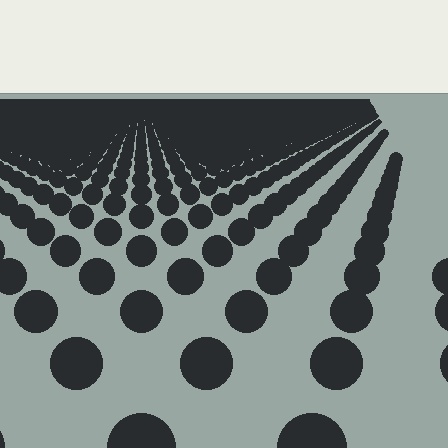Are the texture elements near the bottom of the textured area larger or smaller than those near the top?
Larger. Near the bottom, elements are closer to the viewer and appear at a bigger on-screen size.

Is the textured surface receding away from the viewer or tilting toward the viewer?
The surface is receding away from the viewer. Texture elements get smaller and denser toward the top.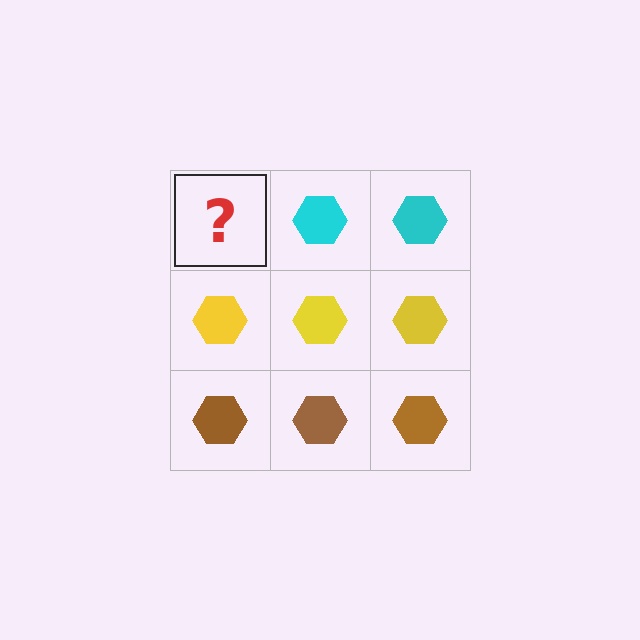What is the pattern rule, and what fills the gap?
The rule is that each row has a consistent color. The gap should be filled with a cyan hexagon.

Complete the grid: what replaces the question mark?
The question mark should be replaced with a cyan hexagon.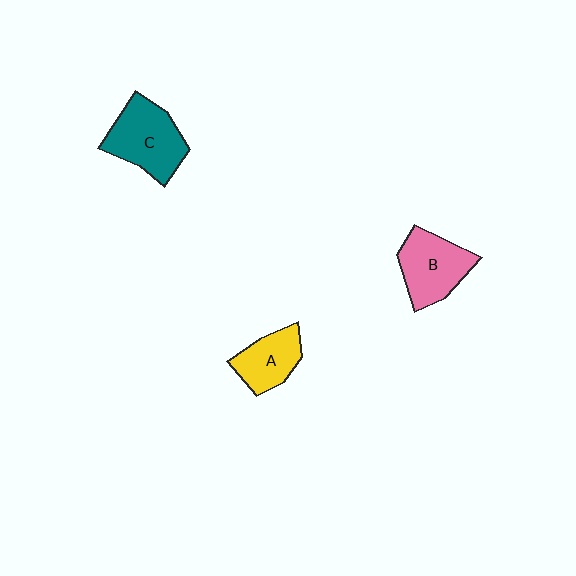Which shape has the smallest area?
Shape A (yellow).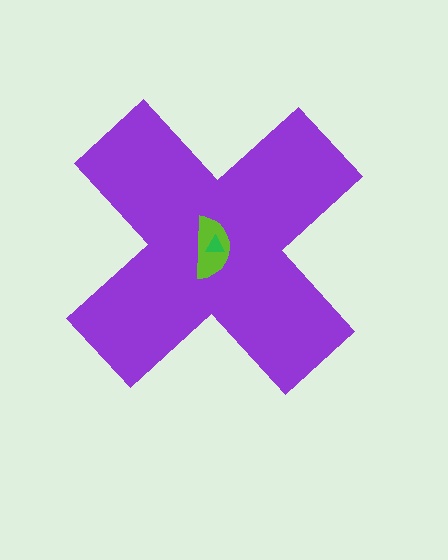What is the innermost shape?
The green triangle.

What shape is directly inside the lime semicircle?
The green triangle.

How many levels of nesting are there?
3.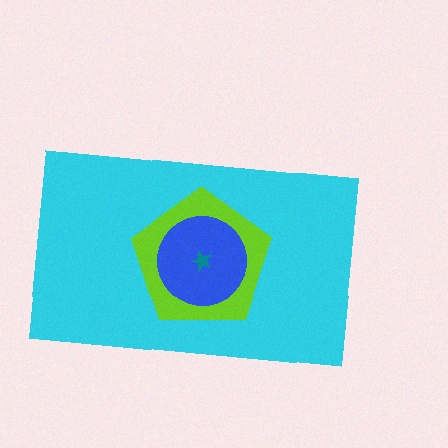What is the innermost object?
The teal star.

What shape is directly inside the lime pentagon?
The blue circle.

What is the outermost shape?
The cyan rectangle.